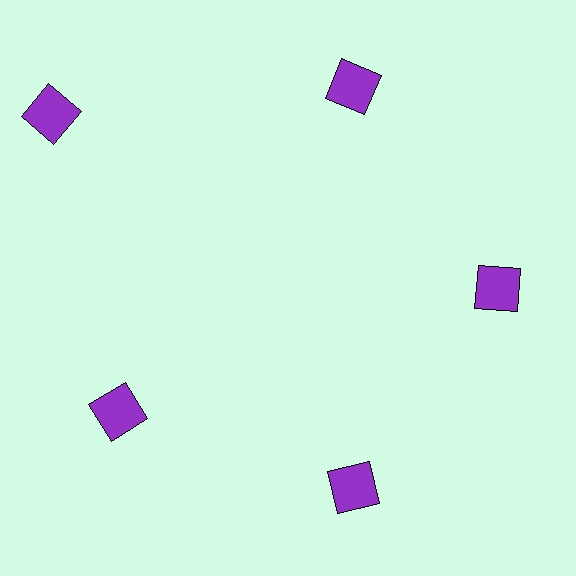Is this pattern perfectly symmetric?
No. The 5 purple squares are arranged in a ring, but one element near the 10 o'clock position is pushed outward from the center, breaking the 5-fold rotational symmetry.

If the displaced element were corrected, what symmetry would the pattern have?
It would have 5-fold rotational symmetry — the pattern would map onto itself every 72 degrees.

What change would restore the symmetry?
The symmetry would be restored by moving it inward, back onto the ring so that all 5 squares sit at equal angles and equal distance from the center.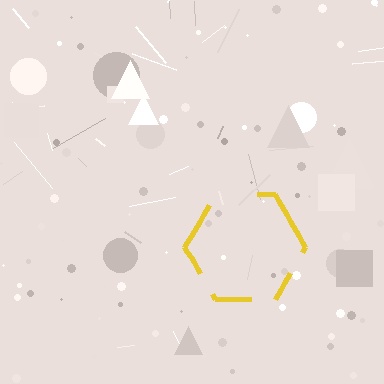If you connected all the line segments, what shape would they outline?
They would outline a hexagon.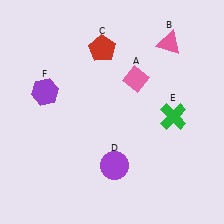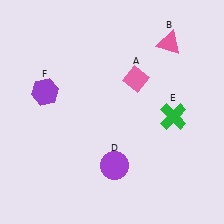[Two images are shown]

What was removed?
The red pentagon (C) was removed in Image 2.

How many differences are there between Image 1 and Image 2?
There is 1 difference between the two images.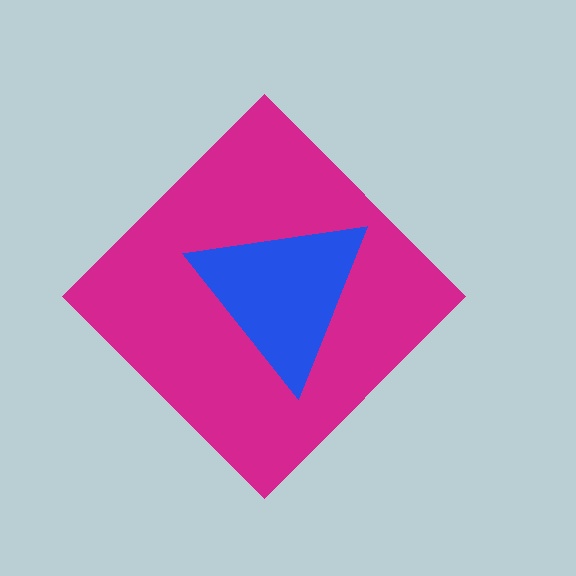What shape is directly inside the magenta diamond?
The blue triangle.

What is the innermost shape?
The blue triangle.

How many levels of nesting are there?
2.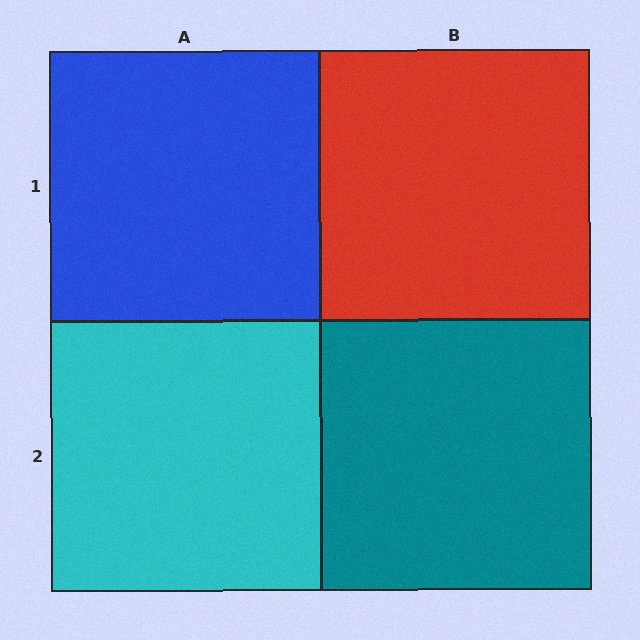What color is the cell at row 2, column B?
Teal.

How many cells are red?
1 cell is red.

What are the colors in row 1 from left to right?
Blue, red.